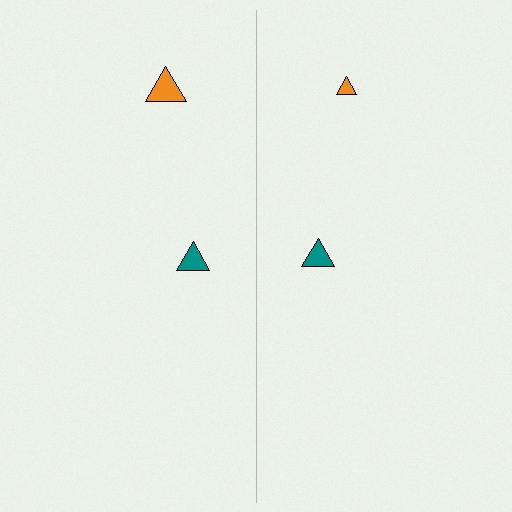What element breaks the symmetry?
The orange triangle on the right side has a different size than its mirror counterpart.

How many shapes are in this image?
There are 4 shapes in this image.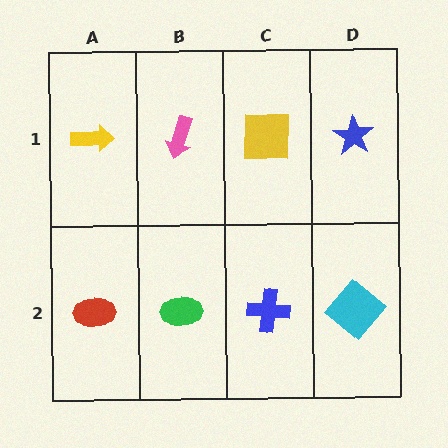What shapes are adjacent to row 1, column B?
A green ellipse (row 2, column B), a yellow arrow (row 1, column A), a yellow square (row 1, column C).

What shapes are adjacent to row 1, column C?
A blue cross (row 2, column C), a pink arrow (row 1, column B), a blue star (row 1, column D).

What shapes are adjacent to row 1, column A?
A red ellipse (row 2, column A), a pink arrow (row 1, column B).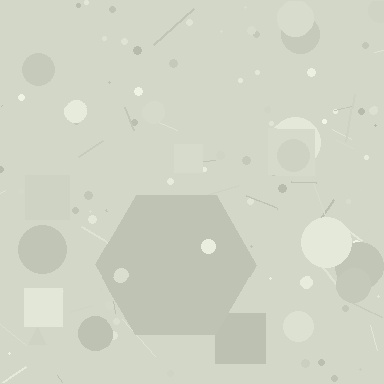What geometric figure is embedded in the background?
A hexagon is embedded in the background.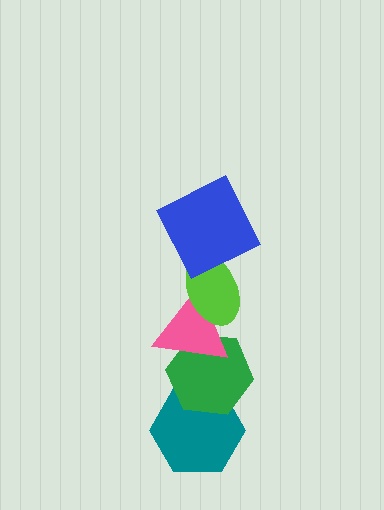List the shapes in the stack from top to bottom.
From top to bottom: the blue square, the lime ellipse, the pink triangle, the green hexagon, the teal hexagon.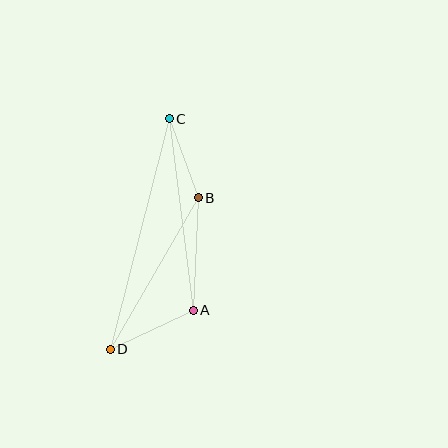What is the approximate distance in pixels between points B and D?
The distance between B and D is approximately 175 pixels.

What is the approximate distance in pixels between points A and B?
The distance between A and B is approximately 113 pixels.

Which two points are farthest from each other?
Points C and D are farthest from each other.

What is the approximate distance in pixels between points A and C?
The distance between A and C is approximately 193 pixels.